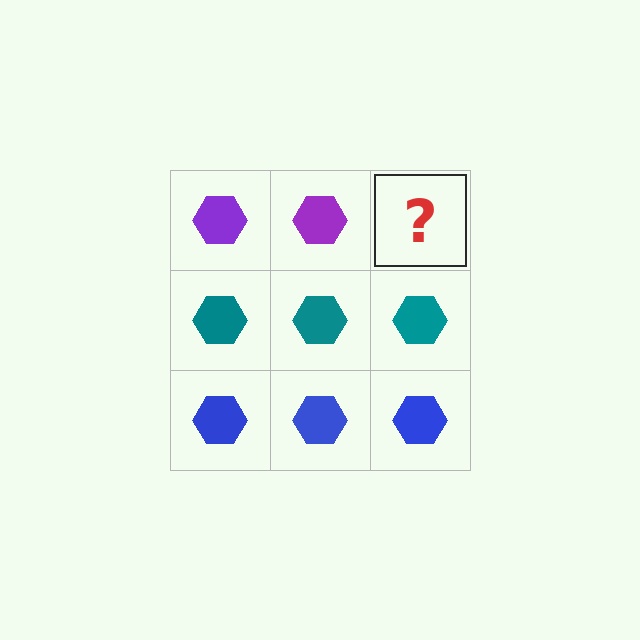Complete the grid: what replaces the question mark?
The question mark should be replaced with a purple hexagon.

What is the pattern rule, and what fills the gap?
The rule is that each row has a consistent color. The gap should be filled with a purple hexagon.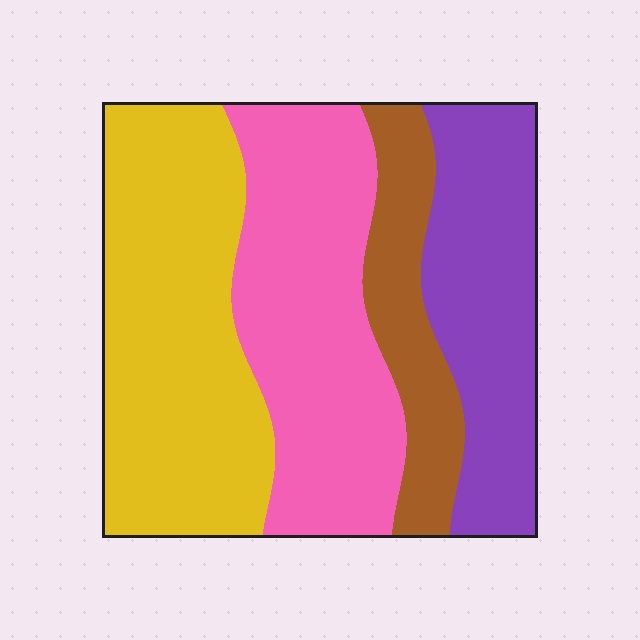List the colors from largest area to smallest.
From largest to smallest: yellow, pink, purple, brown.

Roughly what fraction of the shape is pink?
Pink covers around 30% of the shape.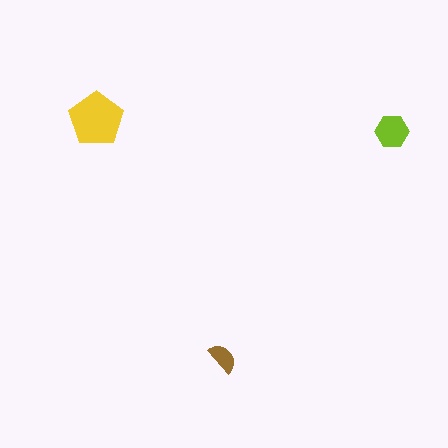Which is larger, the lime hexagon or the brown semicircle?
The lime hexagon.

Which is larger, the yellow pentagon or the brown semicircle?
The yellow pentagon.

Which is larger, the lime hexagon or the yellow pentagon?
The yellow pentagon.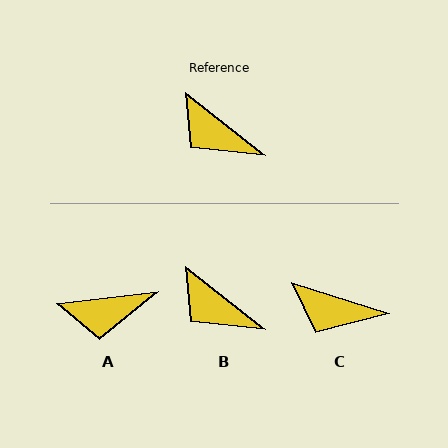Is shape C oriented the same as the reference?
No, it is off by about 20 degrees.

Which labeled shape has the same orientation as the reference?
B.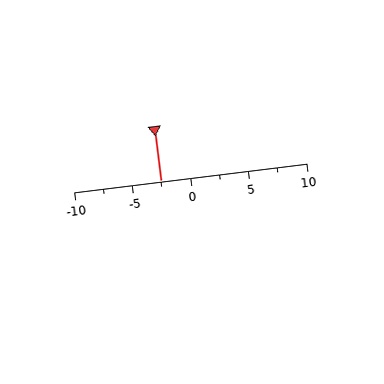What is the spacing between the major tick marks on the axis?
The major ticks are spaced 5 apart.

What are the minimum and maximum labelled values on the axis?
The axis runs from -10 to 10.